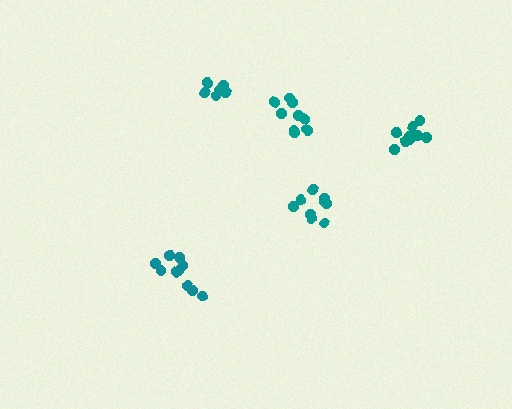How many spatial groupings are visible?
There are 5 spatial groupings.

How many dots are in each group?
Group 1: 9 dots, Group 2: 10 dots, Group 3: 6 dots, Group 4: 10 dots, Group 5: 10 dots (45 total).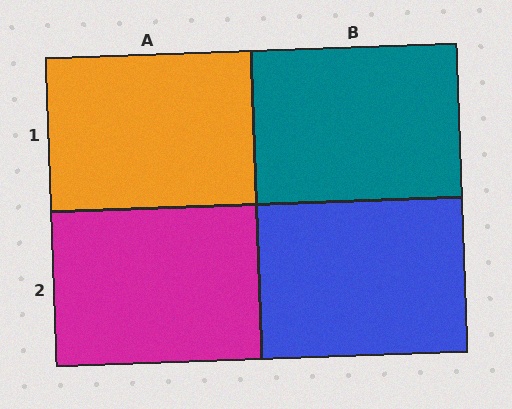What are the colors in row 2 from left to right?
Magenta, blue.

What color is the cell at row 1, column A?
Orange.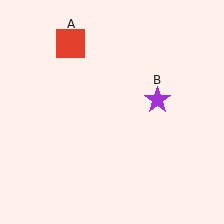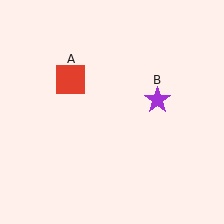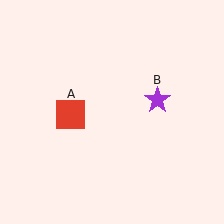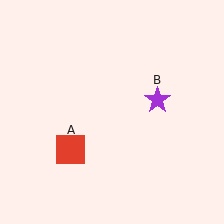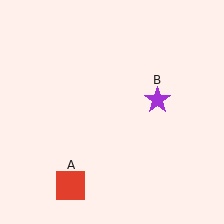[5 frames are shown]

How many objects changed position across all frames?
1 object changed position: red square (object A).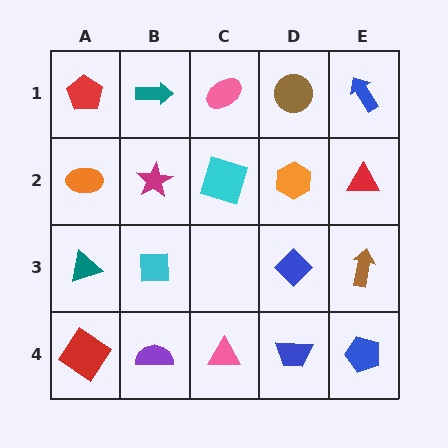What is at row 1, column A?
A red pentagon.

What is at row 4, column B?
A purple semicircle.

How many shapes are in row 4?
5 shapes.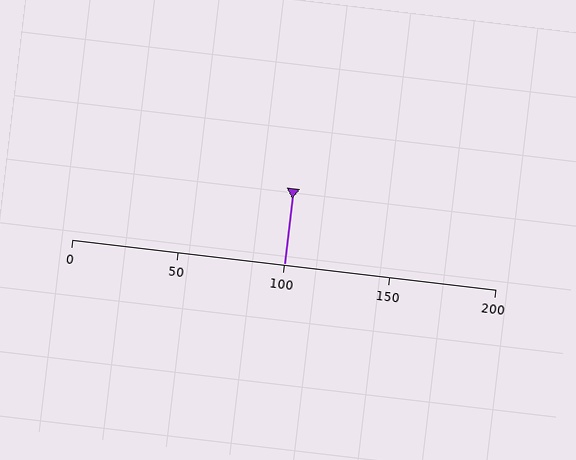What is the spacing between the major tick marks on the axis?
The major ticks are spaced 50 apart.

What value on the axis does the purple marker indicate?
The marker indicates approximately 100.